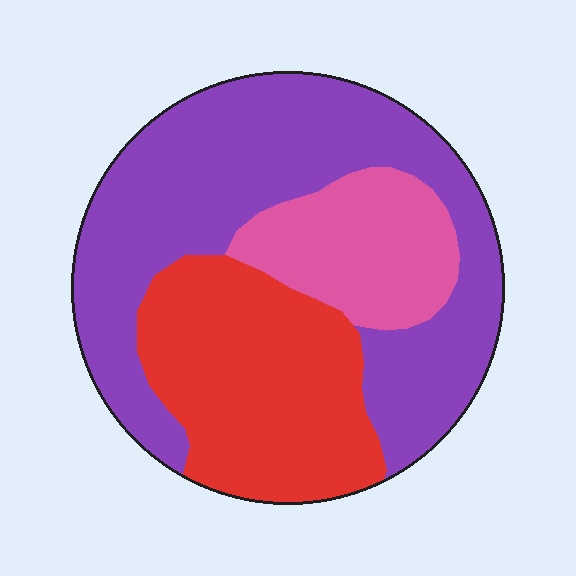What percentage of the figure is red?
Red takes up about one third (1/3) of the figure.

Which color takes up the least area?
Pink, at roughly 15%.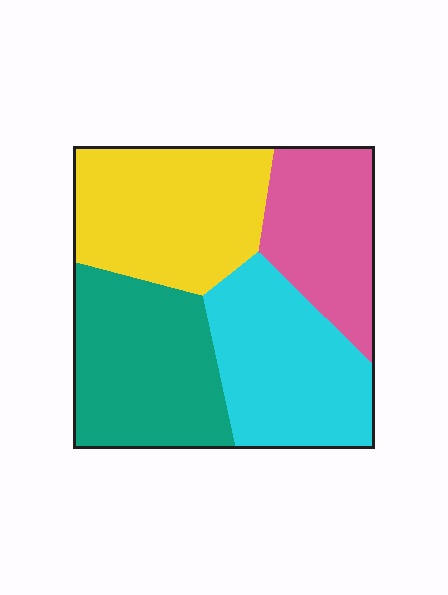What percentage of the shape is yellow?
Yellow takes up about one quarter (1/4) of the shape.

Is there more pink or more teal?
Teal.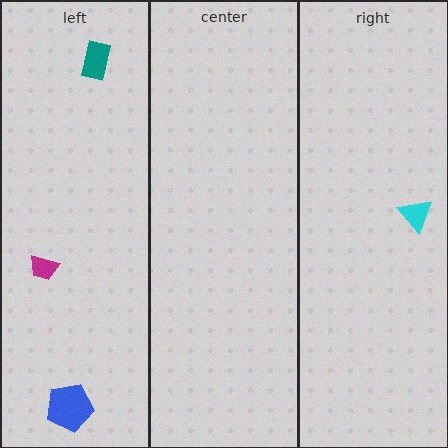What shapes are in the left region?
The magenta trapezoid, the blue pentagon, the teal rectangle.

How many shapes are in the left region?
3.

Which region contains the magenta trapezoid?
The left region.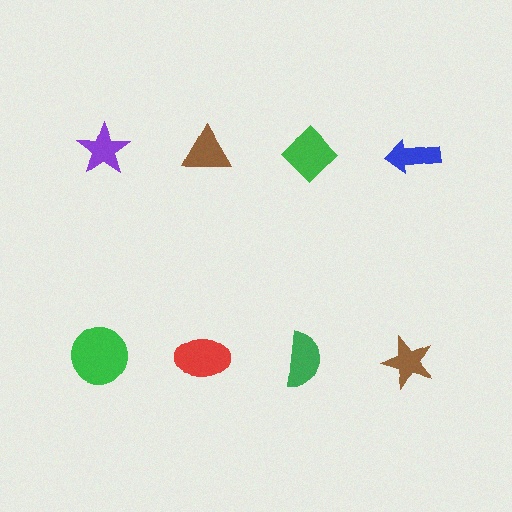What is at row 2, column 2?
A red ellipse.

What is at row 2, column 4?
A brown star.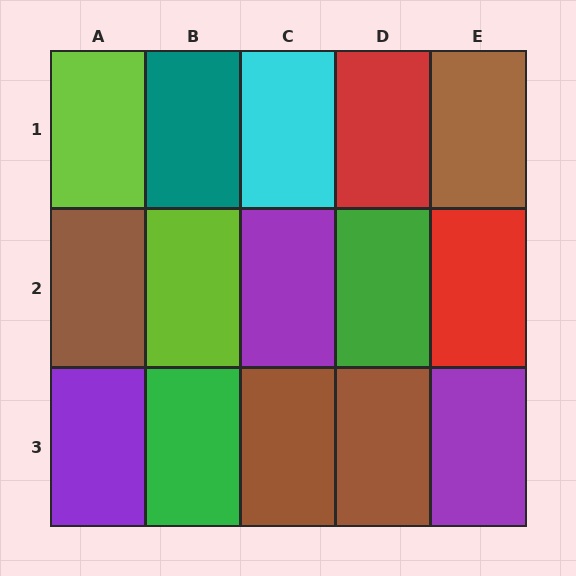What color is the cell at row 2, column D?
Green.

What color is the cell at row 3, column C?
Brown.